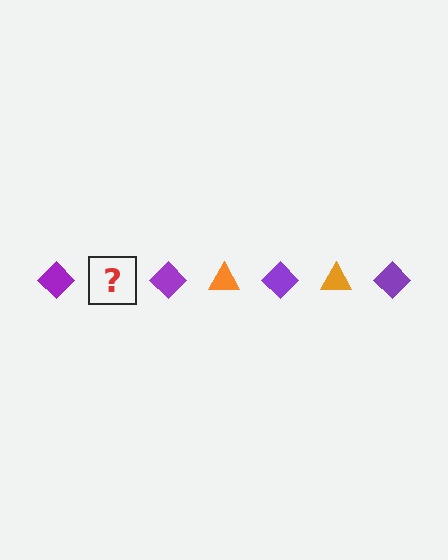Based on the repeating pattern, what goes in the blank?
The blank should be an orange triangle.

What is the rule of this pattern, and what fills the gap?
The rule is that the pattern alternates between purple diamond and orange triangle. The gap should be filled with an orange triangle.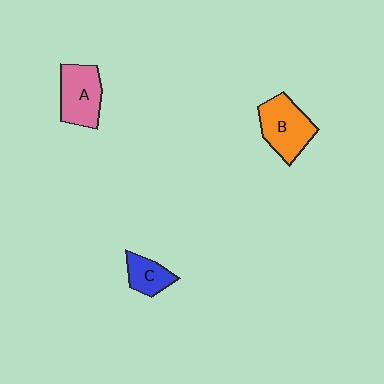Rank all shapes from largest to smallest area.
From largest to smallest: B (orange), A (pink), C (blue).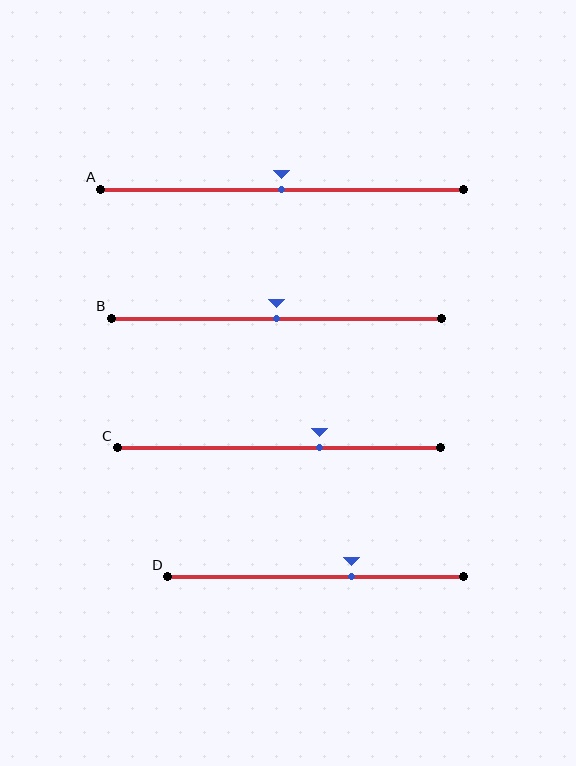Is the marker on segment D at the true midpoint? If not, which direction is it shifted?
No, the marker on segment D is shifted to the right by about 12% of the segment length.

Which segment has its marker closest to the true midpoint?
Segment A has its marker closest to the true midpoint.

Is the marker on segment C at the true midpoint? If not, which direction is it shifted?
No, the marker on segment C is shifted to the right by about 13% of the segment length.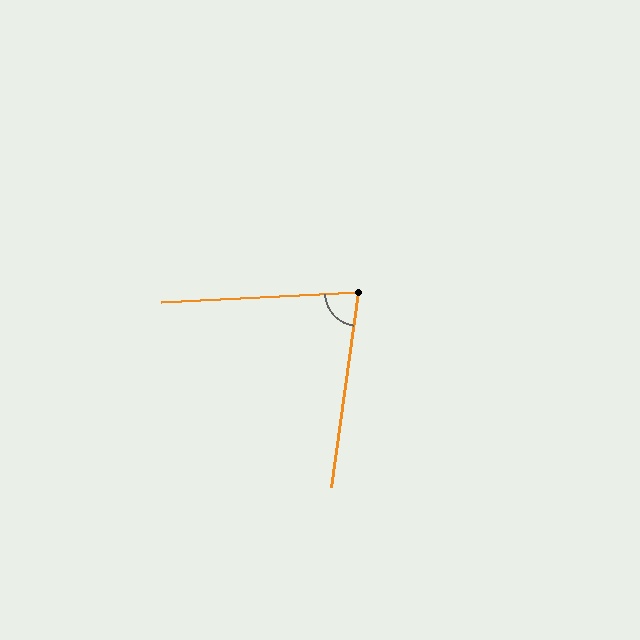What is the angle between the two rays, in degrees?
Approximately 79 degrees.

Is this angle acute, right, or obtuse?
It is acute.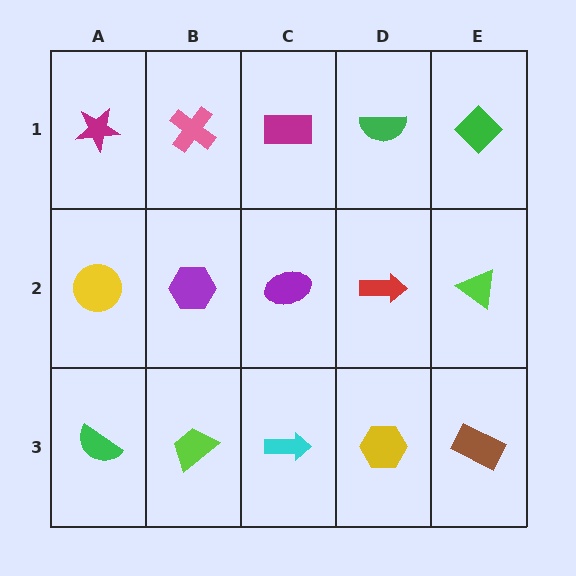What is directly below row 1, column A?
A yellow circle.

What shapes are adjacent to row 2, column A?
A magenta star (row 1, column A), a green semicircle (row 3, column A), a purple hexagon (row 2, column B).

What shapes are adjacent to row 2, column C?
A magenta rectangle (row 1, column C), a cyan arrow (row 3, column C), a purple hexagon (row 2, column B), a red arrow (row 2, column D).